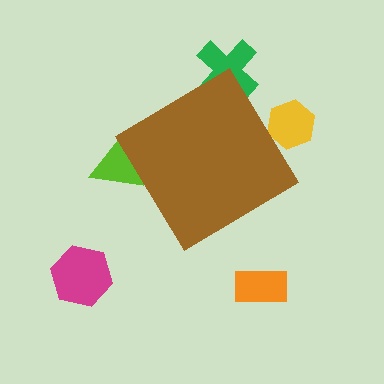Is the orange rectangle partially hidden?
No, the orange rectangle is fully visible.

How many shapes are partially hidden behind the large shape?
3 shapes are partially hidden.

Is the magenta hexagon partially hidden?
No, the magenta hexagon is fully visible.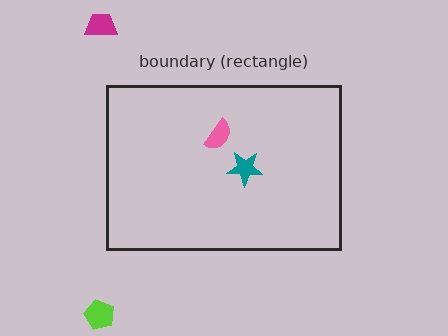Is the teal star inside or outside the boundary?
Inside.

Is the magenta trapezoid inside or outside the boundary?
Outside.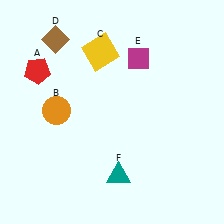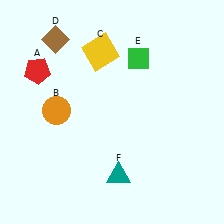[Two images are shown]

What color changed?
The diamond (E) changed from magenta in Image 1 to green in Image 2.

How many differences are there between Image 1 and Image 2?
There is 1 difference between the two images.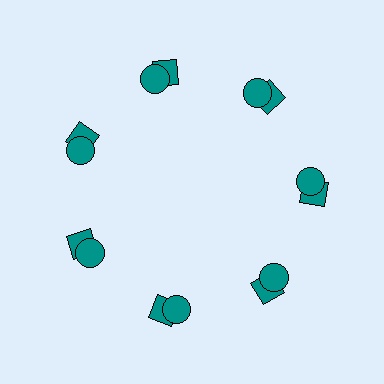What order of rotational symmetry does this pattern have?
This pattern has 7-fold rotational symmetry.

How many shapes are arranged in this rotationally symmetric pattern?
There are 14 shapes, arranged in 7 groups of 2.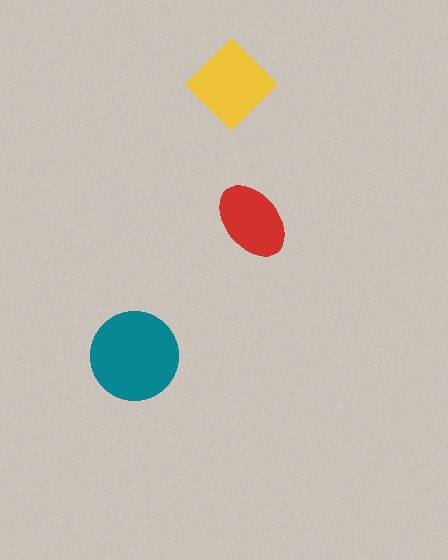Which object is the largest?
The teal circle.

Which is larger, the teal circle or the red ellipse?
The teal circle.